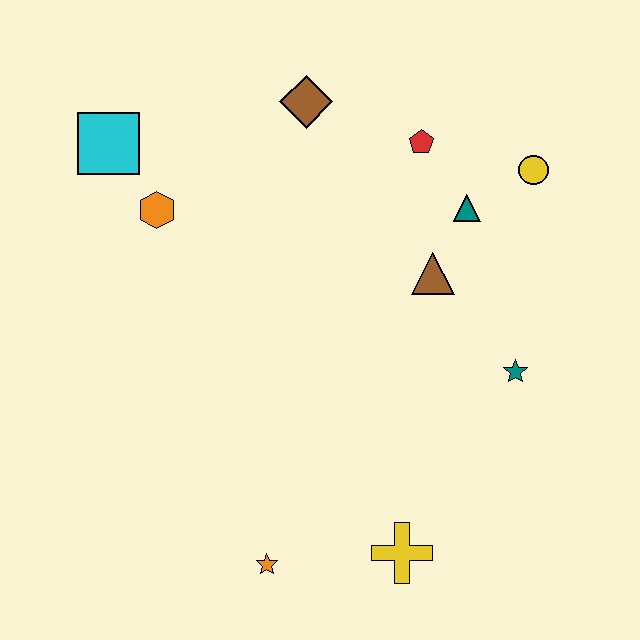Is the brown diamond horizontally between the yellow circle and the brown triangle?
No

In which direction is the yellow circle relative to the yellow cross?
The yellow circle is above the yellow cross.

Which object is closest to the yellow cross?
The orange star is closest to the yellow cross.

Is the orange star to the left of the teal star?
Yes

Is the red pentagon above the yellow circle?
Yes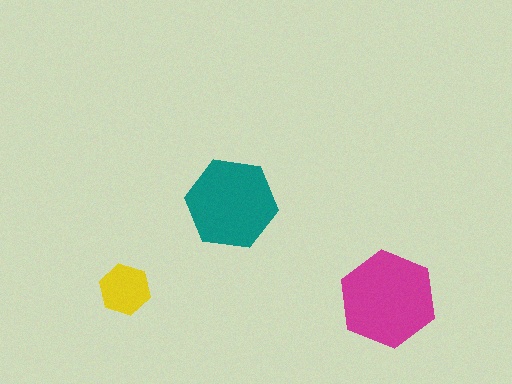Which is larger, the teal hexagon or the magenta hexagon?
The magenta one.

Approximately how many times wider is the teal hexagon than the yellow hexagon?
About 2 times wider.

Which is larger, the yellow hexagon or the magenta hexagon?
The magenta one.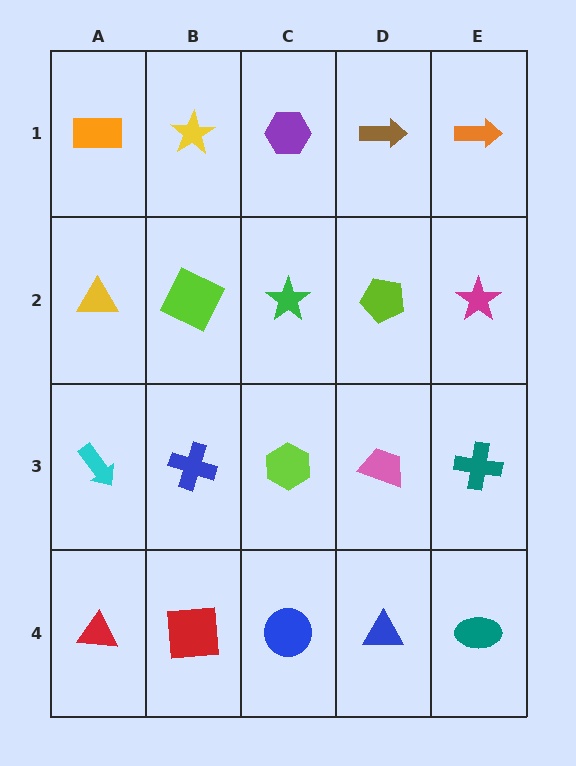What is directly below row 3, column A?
A red triangle.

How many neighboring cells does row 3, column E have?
3.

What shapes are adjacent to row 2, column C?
A purple hexagon (row 1, column C), a lime hexagon (row 3, column C), a lime square (row 2, column B), a lime pentagon (row 2, column D).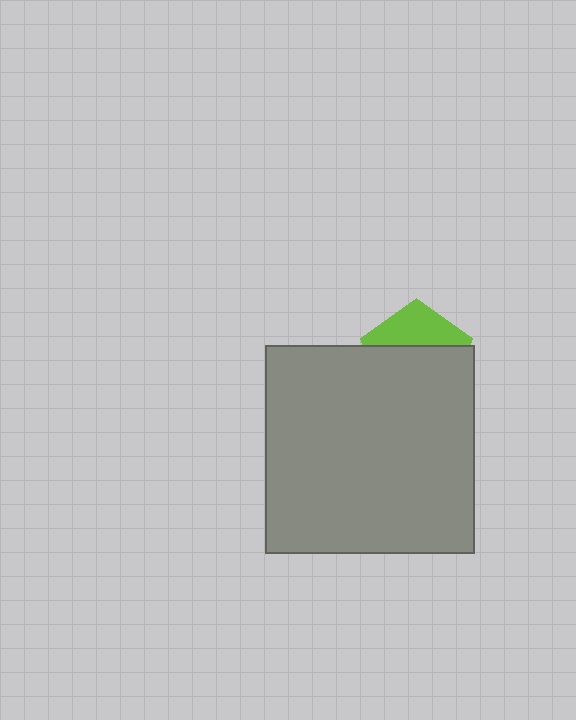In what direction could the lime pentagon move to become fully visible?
The lime pentagon could move up. That would shift it out from behind the gray square entirely.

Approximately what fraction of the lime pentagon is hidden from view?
Roughly 63% of the lime pentagon is hidden behind the gray square.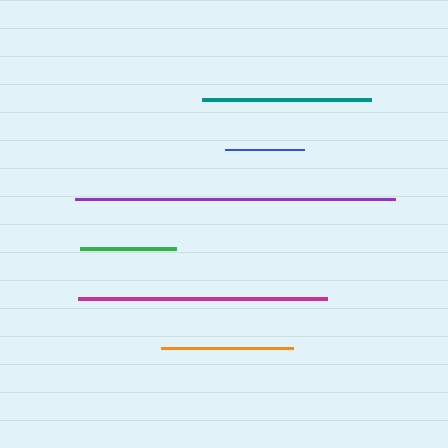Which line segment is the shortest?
The blue line is the shortest at approximately 79 pixels.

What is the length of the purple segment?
The purple segment is approximately 319 pixels long.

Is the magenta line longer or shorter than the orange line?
The magenta line is longer than the orange line.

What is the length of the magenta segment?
The magenta segment is approximately 249 pixels long.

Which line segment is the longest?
The purple line is the longest at approximately 319 pixels.